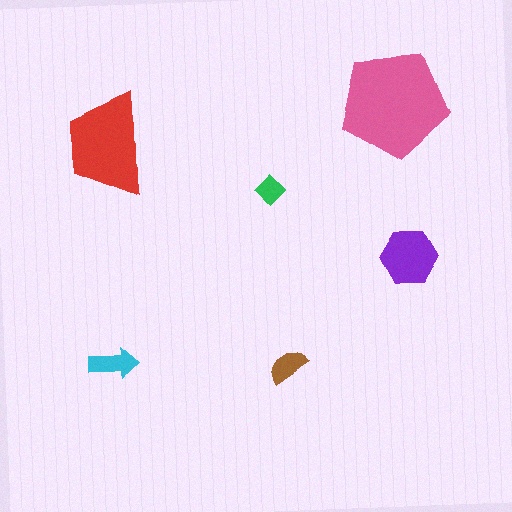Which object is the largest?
The pink pentagon.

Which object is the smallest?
The green diamond.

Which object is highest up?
The pink pentagon is topmost.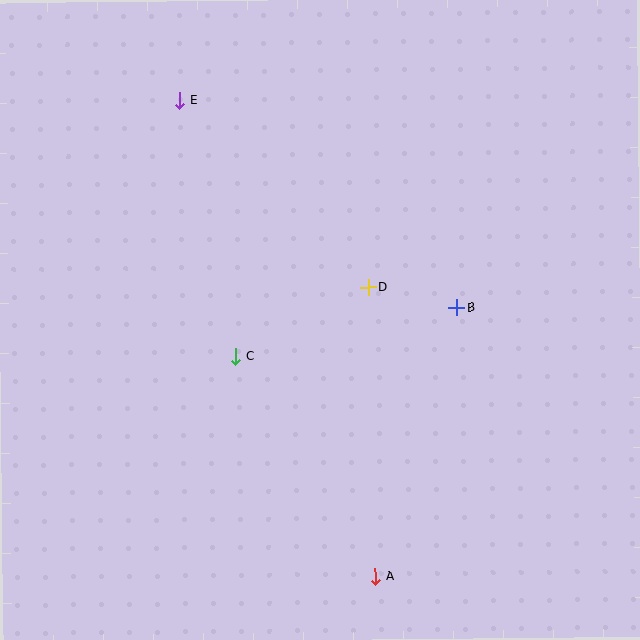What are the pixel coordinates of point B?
Point B is at (457, 307).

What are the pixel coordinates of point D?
Point D is at (368, 287).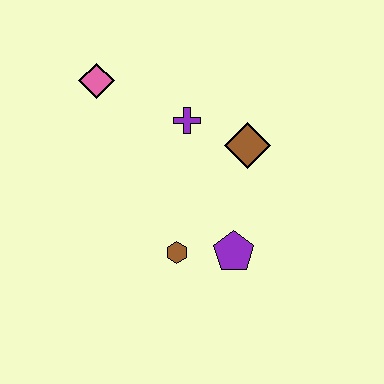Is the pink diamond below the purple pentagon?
No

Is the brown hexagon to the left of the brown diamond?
Yes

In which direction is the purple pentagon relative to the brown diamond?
The purple pentagon is below the brown diamond.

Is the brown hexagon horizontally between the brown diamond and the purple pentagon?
No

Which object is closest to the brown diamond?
The purple cross is closest to the brown diamond.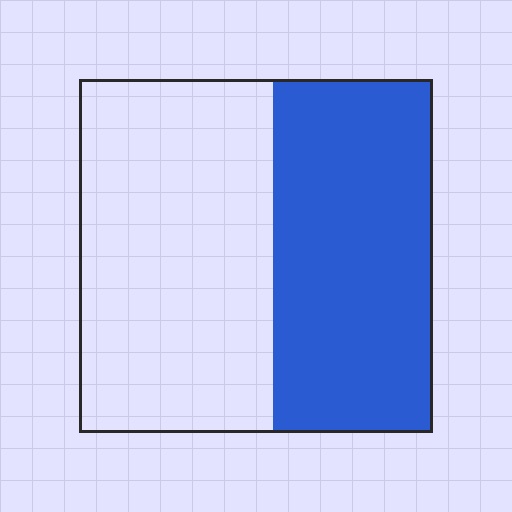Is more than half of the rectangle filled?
No.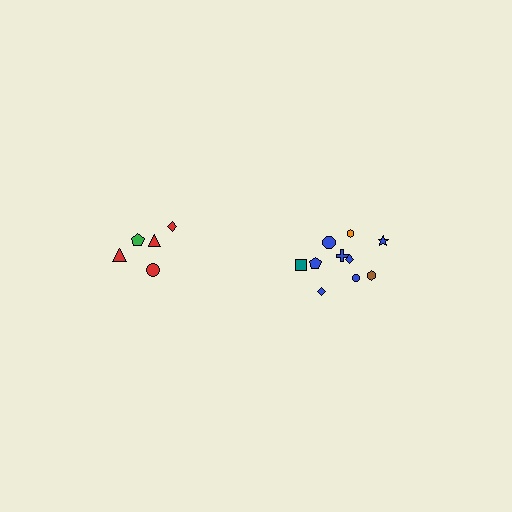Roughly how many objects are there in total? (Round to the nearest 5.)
Roughly 15 objects in total.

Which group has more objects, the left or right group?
The right group.